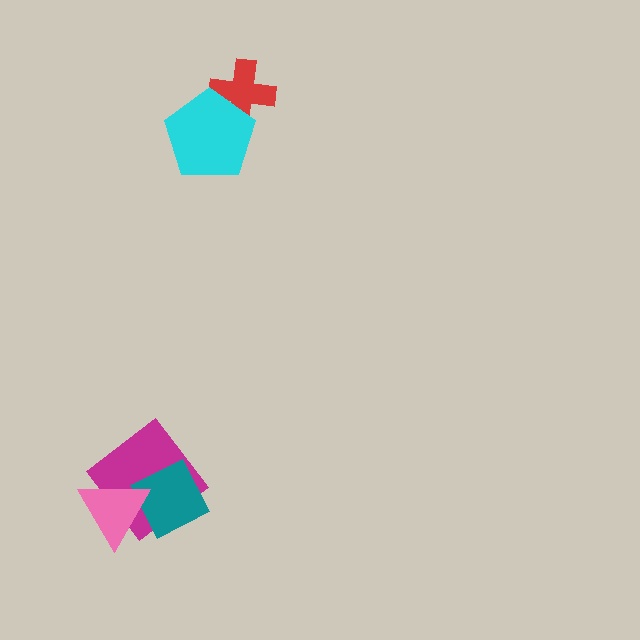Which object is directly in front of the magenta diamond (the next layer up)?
The teal square is directly in front of the magenta diamond.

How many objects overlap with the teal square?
2 objects overlap with the teal square.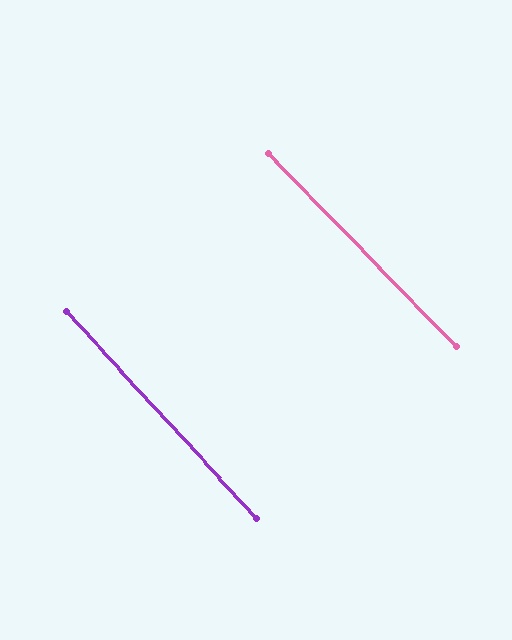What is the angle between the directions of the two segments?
Approximately 2 degrees.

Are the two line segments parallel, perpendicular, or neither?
Parallel — their directions differ by only 1.8°.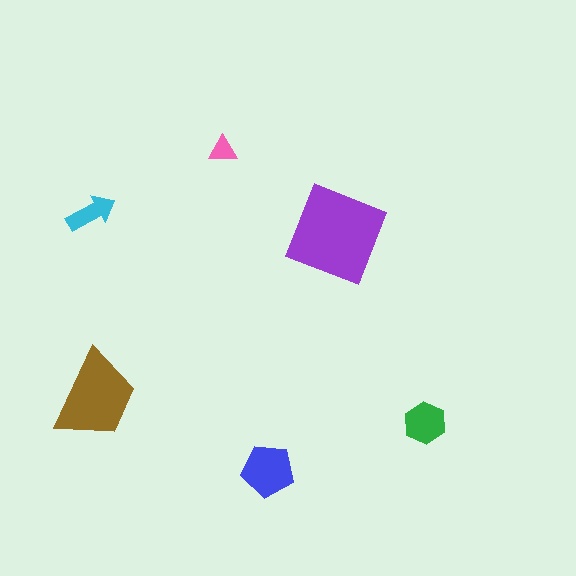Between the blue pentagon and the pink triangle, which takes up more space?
The blue pentagon.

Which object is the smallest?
The pink triangle.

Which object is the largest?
The purple diamond.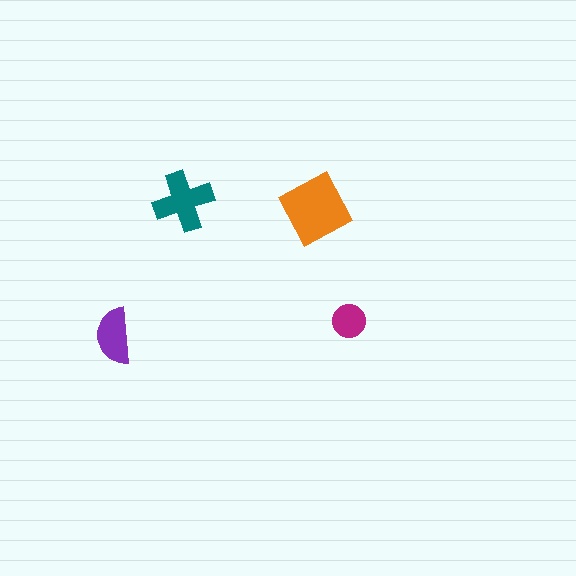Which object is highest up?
The teal cross is topmost.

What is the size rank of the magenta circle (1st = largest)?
4th.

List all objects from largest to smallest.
The orange diamond, the teal cross, the purple semicircle, the magenta circle.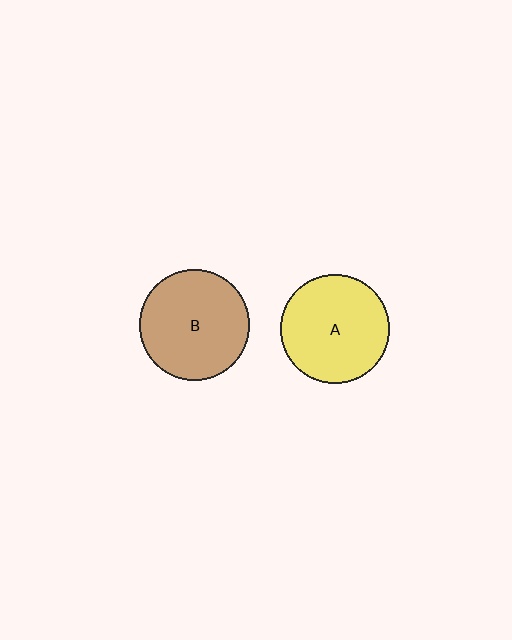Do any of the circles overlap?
No, none of the circles overlap.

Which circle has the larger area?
Circle B (brown).